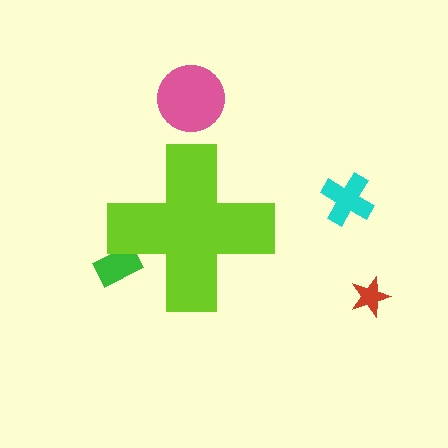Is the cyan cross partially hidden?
No, the cyan cross is fully visible.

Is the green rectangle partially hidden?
Yes, the green rectangle is partially hidden behind the lime cross.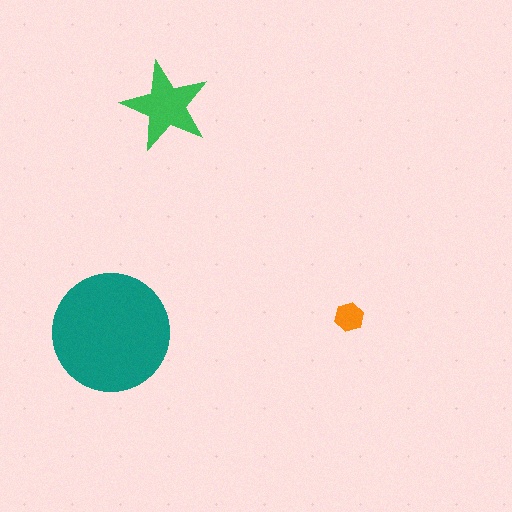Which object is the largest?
The teal circle.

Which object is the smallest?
The orange hexagon.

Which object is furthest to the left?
The teal circle is leftmost.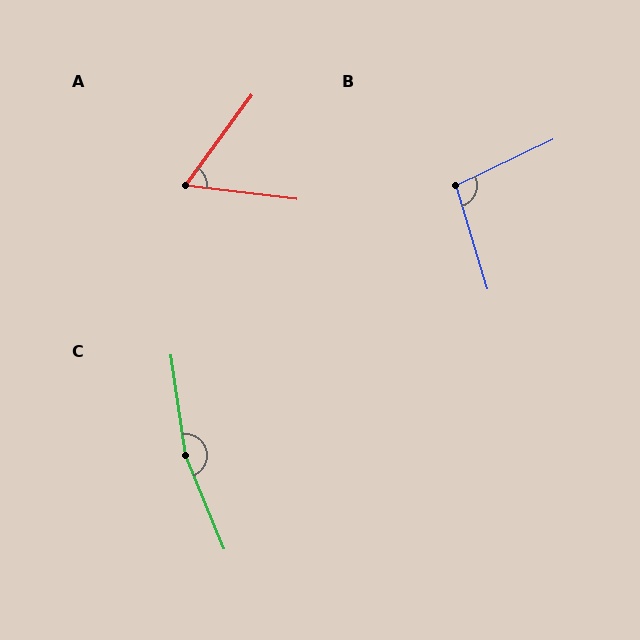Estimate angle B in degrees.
Approximately 99 degrees.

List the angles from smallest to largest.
A (61°), B (99°), C (166°).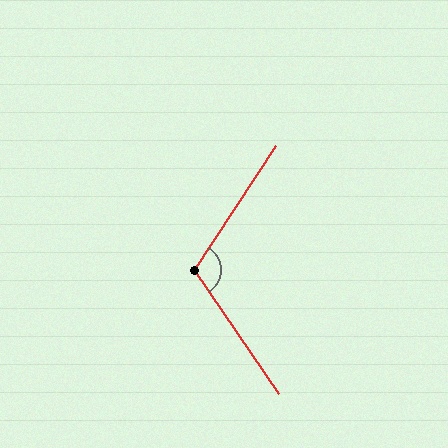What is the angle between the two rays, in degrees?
Approximately 113 degrees.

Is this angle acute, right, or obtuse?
It is obtuse.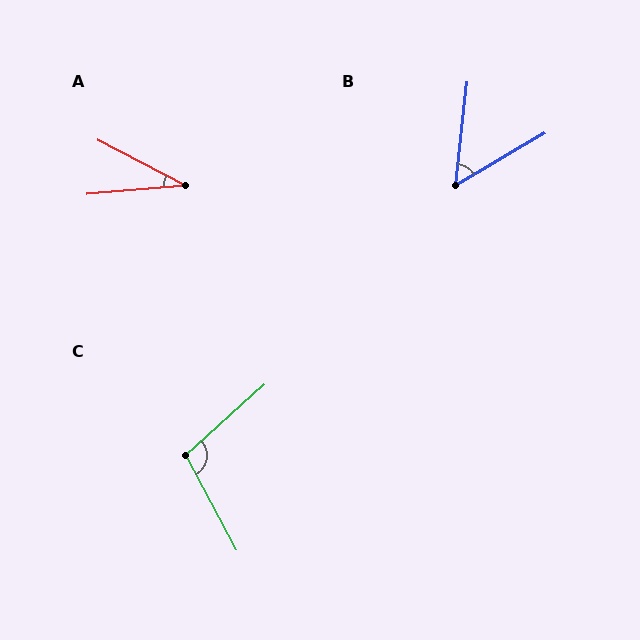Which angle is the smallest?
A, at approximately 32 degrees.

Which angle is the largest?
C, at approximately 104 degrees.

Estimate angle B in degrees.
Approximately 54 degrees.